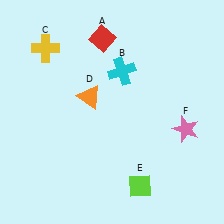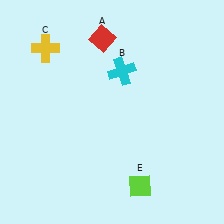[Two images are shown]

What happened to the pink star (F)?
The pink star (F) was removed in Image 2. It was in the bottom-right area of Image 1.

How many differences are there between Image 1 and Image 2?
There are 2 differences between the two images.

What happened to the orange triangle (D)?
The orange triangle (D) was removed in Image 2. It was in the top-left area of Image 1.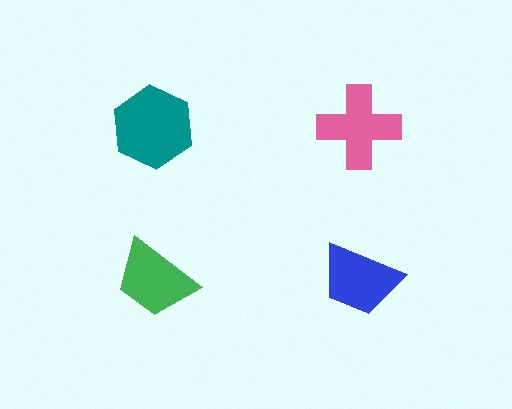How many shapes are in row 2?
2 shapes.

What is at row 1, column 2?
A pink cross.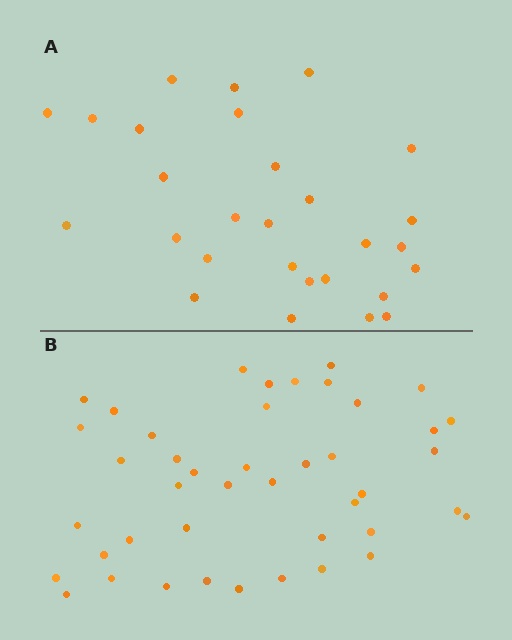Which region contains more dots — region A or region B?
Region B (the bottom region) has more dots.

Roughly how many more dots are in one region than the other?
Region B has approximately 15 more dots than region A.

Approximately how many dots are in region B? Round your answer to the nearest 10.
About 40 dots. (The exact count is 43, which rounds to 40.)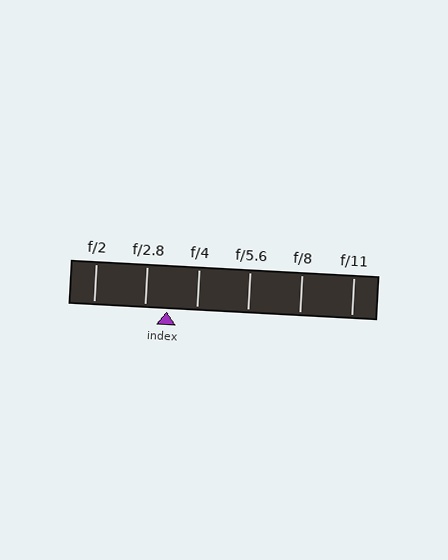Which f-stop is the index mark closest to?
The index mark is closest to f/2.8.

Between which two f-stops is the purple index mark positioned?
The index mark is between f/2.8 and f/4.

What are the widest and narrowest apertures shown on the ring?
The widest aperture shown is f/2 and the narrowest is f/11.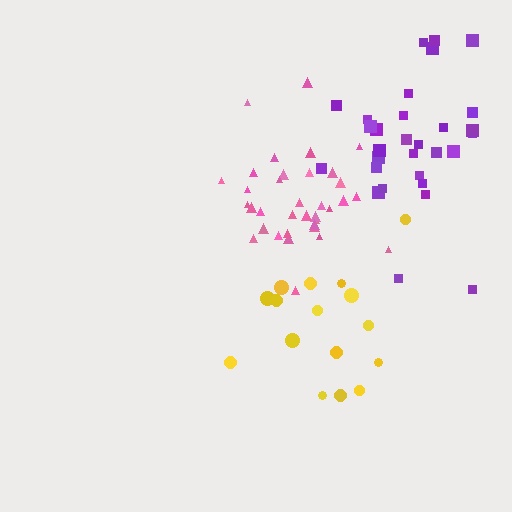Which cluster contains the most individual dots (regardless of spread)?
Pink (35).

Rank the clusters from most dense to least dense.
pink, purple, yellow.